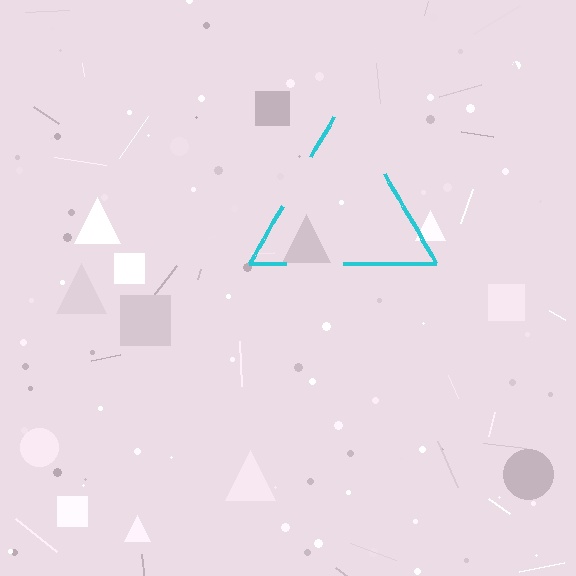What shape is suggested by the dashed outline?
The dashed outline suggests a triangle.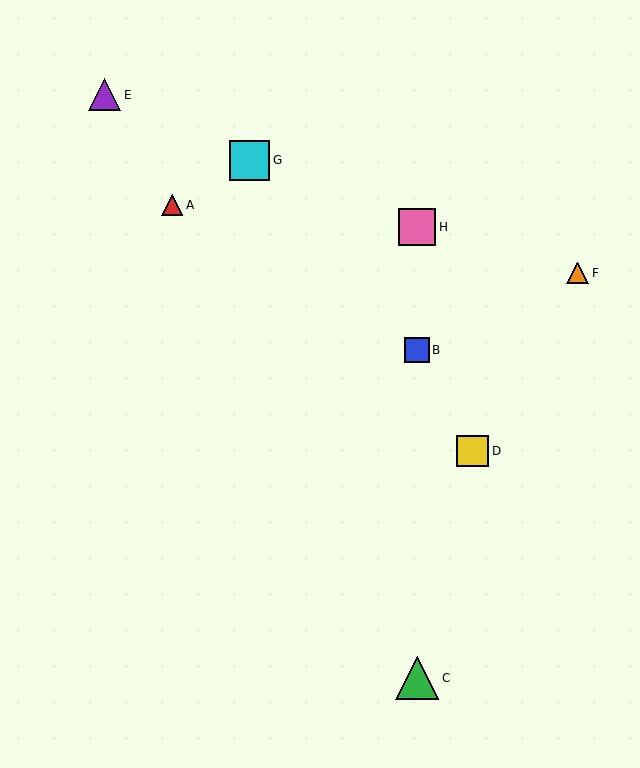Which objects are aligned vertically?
Objects B, C, H are aligned vertically.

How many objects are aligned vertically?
3 objects (B, C, H) are aligned vertically.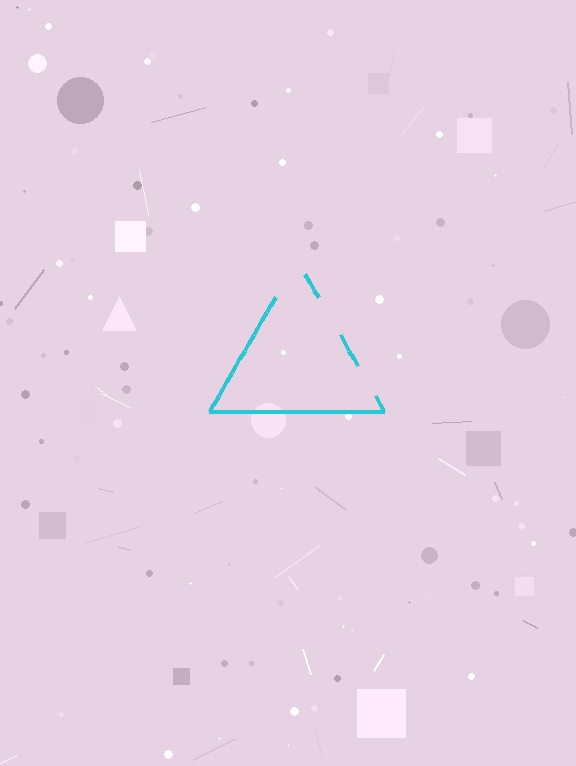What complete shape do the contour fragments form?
The contour fragments form a triangle.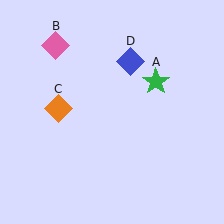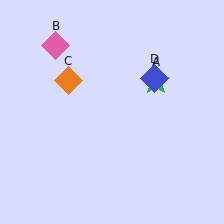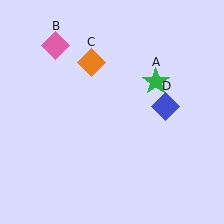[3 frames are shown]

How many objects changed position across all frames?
2 objects changed position: orange diamond (object C), blue diamond (object D).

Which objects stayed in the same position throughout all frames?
Green star (object A) and pink diamond (object B) remained stationary.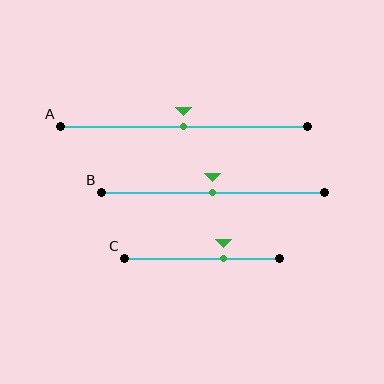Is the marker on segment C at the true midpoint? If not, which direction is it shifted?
No, the marker on segment C is shifted to the right by about 14% of the segment length.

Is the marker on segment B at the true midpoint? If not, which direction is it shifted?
Yes, the marker on segment B is at the true midpoint.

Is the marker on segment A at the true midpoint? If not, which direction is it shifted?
Yes, the marker on segment A is at the true midpoint.